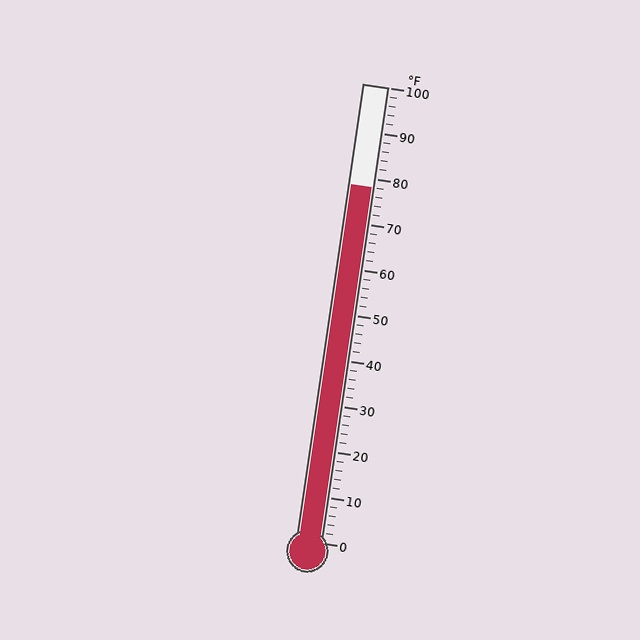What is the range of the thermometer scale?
The thermometer scale ranges from 0°F to 100°F.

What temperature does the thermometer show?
The thermometer shows approximately 78°F.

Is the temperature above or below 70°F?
The temperature is above 70°F.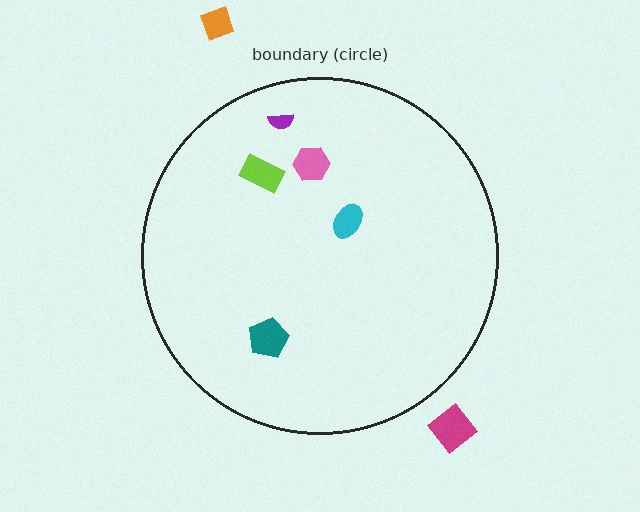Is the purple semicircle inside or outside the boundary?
Inside.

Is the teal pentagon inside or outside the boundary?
Inside.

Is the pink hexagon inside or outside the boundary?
Inside.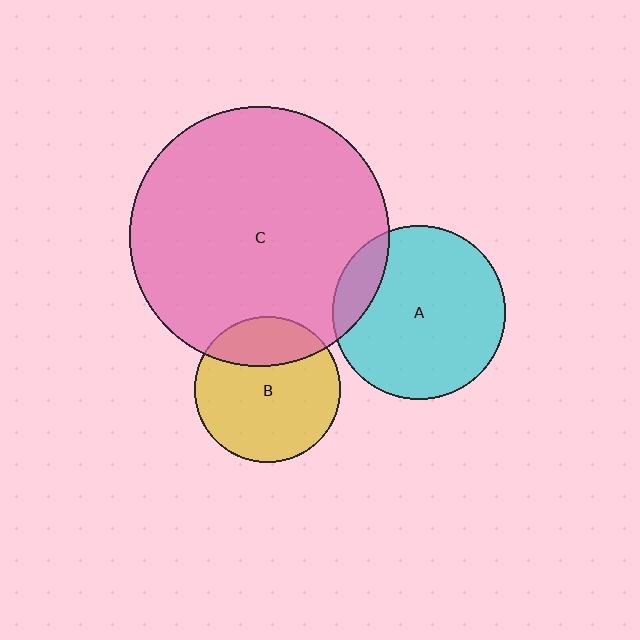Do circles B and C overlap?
Yes.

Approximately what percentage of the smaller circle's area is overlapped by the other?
Approximately 25%.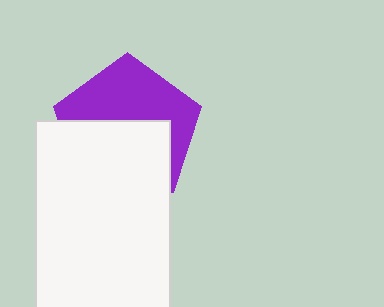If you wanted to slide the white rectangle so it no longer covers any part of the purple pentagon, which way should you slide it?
Slide it down — that is the most direct way to separate the two shapes.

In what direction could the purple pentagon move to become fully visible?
The purple pentagon could move up. That would shift it out from behind the white rectangle entirely.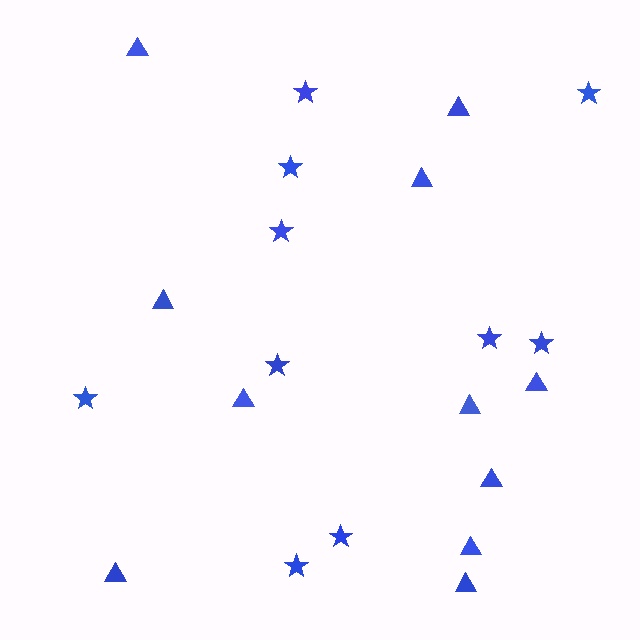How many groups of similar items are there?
There are 2 groups: one group of triangles (11) and one group of stars (10).